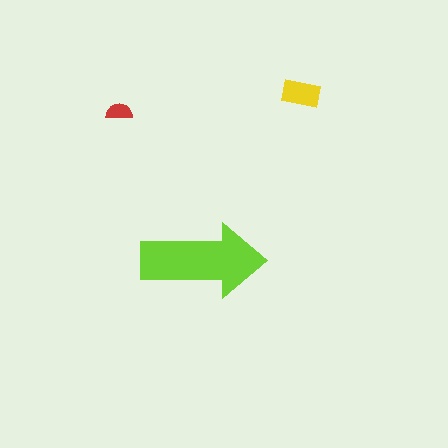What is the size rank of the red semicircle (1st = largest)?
3rd.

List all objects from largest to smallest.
The lime arrow, the yellow rectangle, the red semicircle.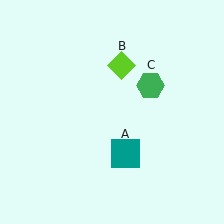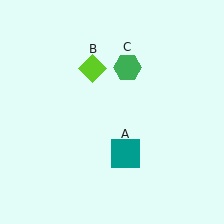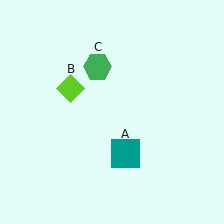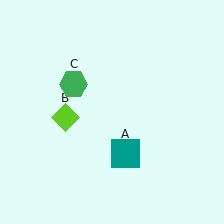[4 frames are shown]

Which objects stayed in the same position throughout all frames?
Teal square (object A) remained stationary.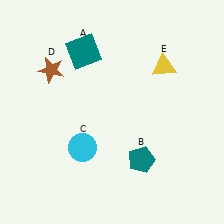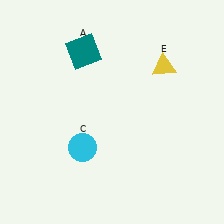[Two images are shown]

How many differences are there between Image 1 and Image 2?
There are 2 differences between the two images.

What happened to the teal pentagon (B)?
The teal pentagon (B) was removed in Image 2. It was in the bottom-right area of Image 1.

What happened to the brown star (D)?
The brown star (D) was removed in Image 2. It was in the top-left area of Image 1.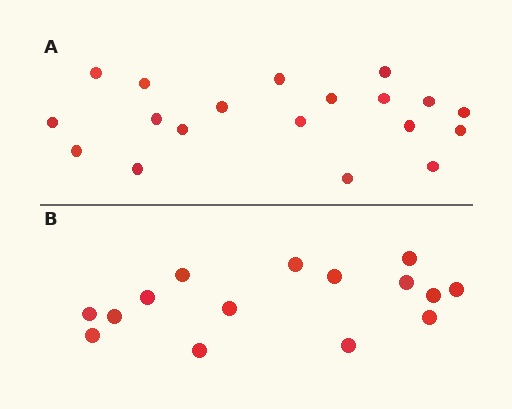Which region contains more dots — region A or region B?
Region A (the top region) has more dots.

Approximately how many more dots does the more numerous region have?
Region A has about 4 more dots than region B.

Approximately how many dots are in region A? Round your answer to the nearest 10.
About 20 dots. (The exact count is 19, which rounds to 20.)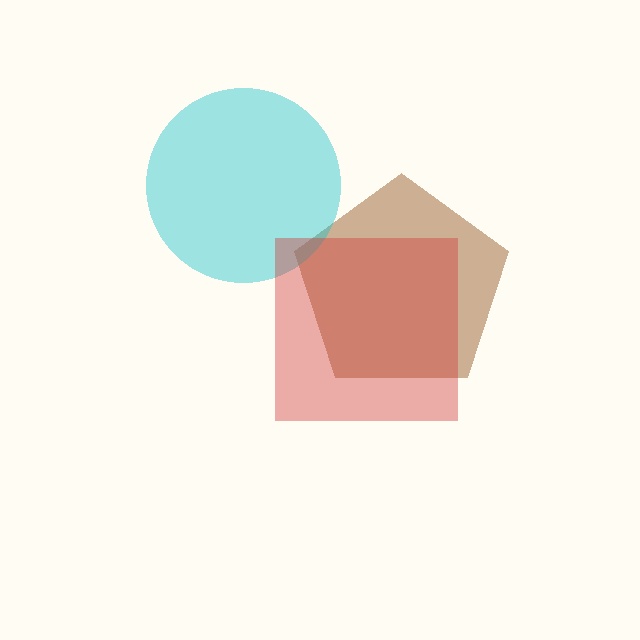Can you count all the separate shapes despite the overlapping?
Yes, there are 3 separate shapes.